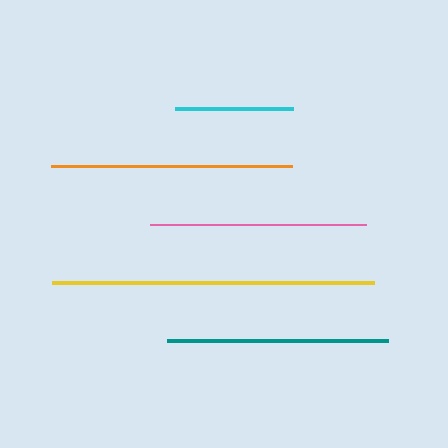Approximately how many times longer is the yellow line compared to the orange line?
The yellow line is approximately 1.3 times the length of the orange line.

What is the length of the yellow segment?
The yellow segment is approximately 322 pixels long.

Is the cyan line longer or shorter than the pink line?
The pink line is longer than the cyan line.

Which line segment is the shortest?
The cyan line is the shortest at approximately 118 pixels.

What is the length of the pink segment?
The pink segment is approximately 216 pixels long.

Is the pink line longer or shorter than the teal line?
The teal line is longer than the pink line.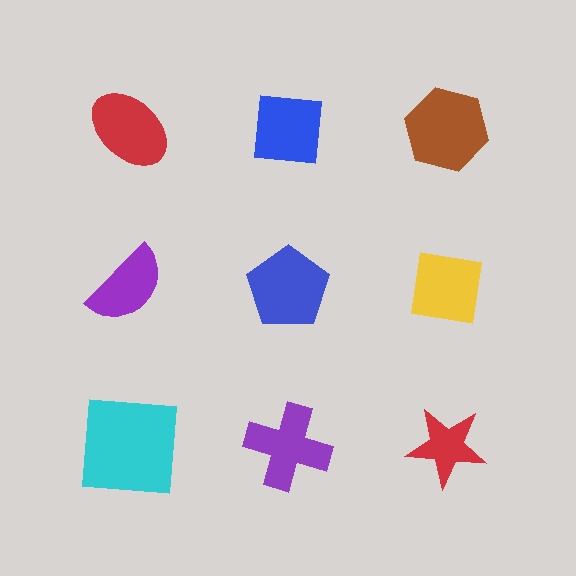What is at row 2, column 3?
A yellow square.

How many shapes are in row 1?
3 shapes.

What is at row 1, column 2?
A blue square.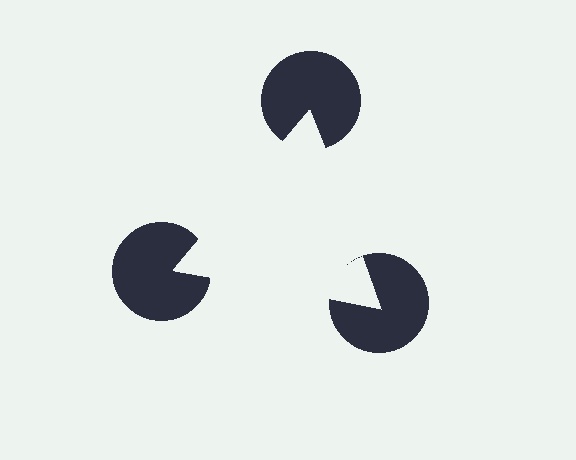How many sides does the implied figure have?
3 sides.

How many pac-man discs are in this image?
There are 3 — one at each vertex of the illusory triangle.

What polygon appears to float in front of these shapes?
An illusory triangle — its edges are inferred from the aligned wedge cuts in the pac-man discs, not physically drawn.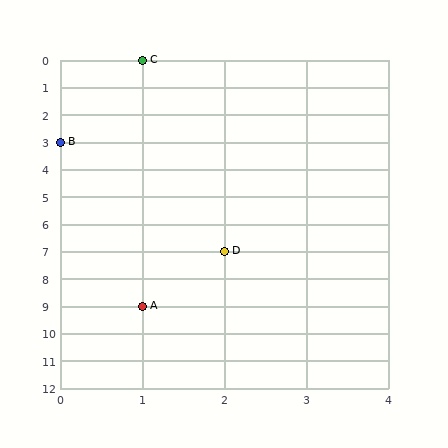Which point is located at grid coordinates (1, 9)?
Point A is at (1, 9).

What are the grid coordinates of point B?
Point B is at grid coordinates (0, 3).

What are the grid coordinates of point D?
Point D is at grid coordinates (2, 7).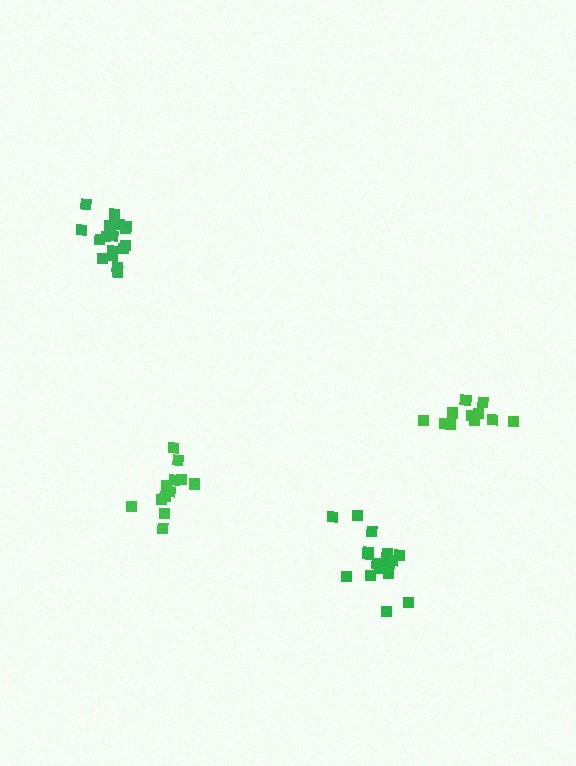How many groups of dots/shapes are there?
There are 4 groups.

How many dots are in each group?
Group 1: 18 dots, Group 2: 12 dots, Group 3: 17 dots, Group 4: 12 dots (59 total).